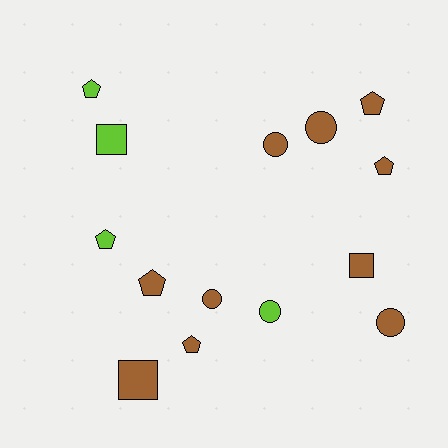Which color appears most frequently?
Brown, with 10 objects.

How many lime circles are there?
There is 1 lime circle.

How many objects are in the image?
There are 14 objects.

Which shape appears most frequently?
Pentagon, with 6 objects.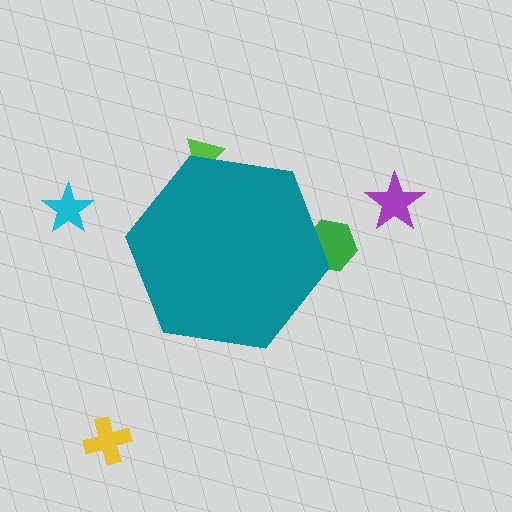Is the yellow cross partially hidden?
No, the yellow cross is fully visible.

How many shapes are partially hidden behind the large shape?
2 shapes are partially hidden.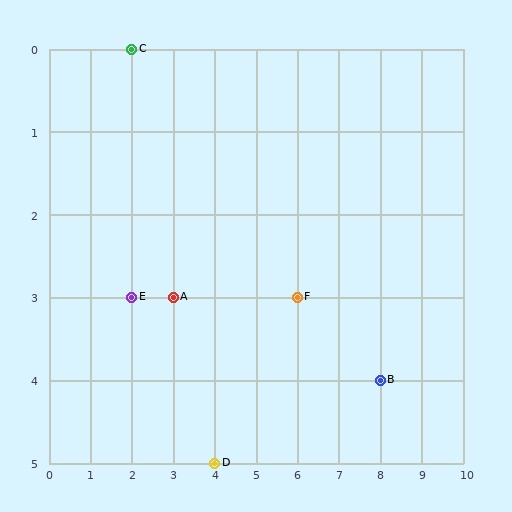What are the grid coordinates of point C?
Point C is at grid coordinates (2, 0).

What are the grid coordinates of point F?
Point F is at grid coordinates (6, 3).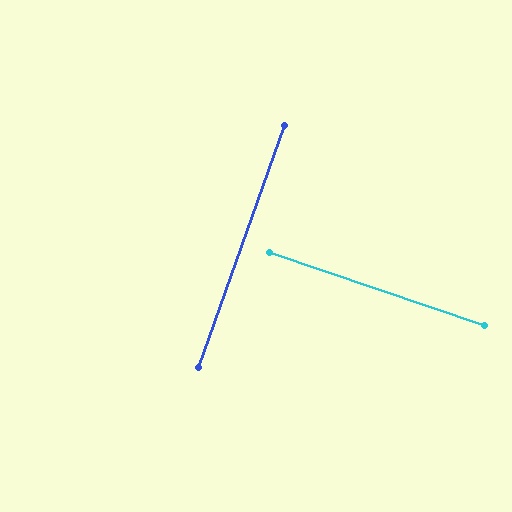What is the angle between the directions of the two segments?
Approximately 89 degrees.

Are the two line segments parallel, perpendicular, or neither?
Perpendicular — they meet at approximately 89°.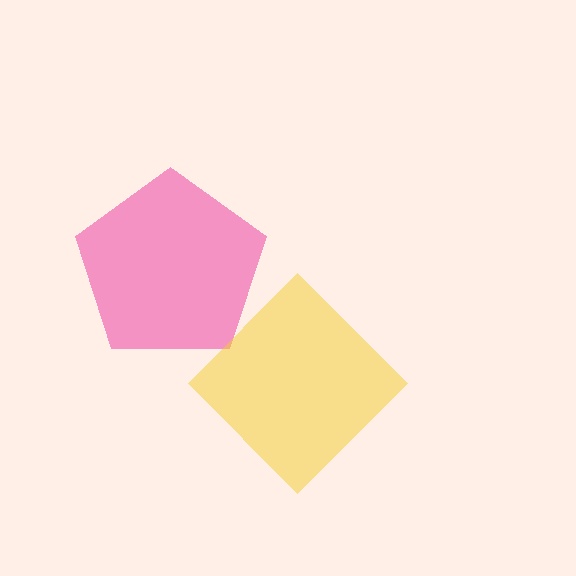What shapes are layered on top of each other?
The layered shapes are: a pink pentagon, a yellow diamond.